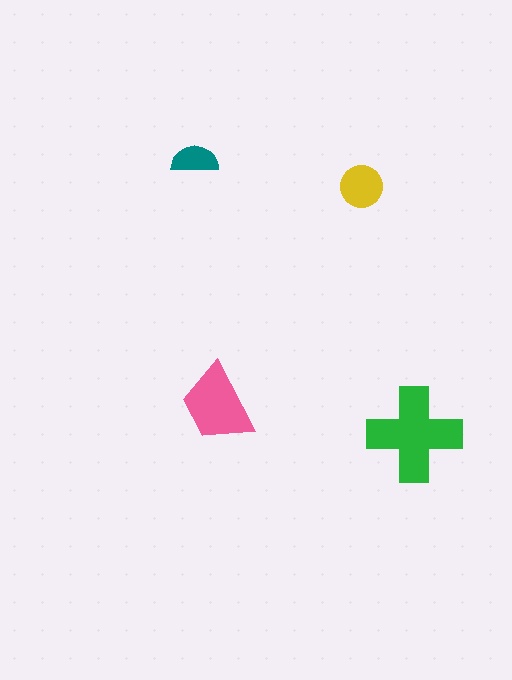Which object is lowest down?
The green cross is bottommost.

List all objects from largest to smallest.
The green cross, the pink trapezoid, the yellow circle, the teal semicircle.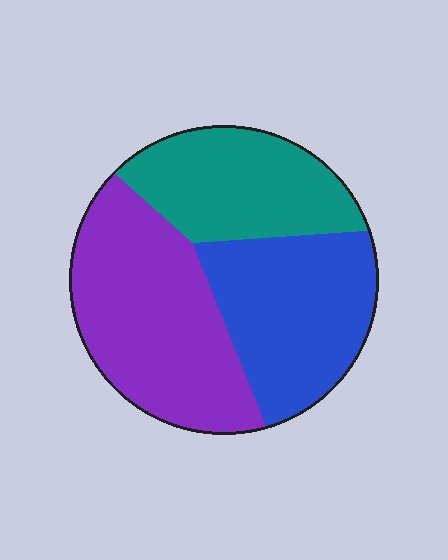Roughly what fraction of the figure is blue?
Blue takes up about one third (1/3) of the figure.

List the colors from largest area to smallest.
From largest to smallest: purple, blue, teal.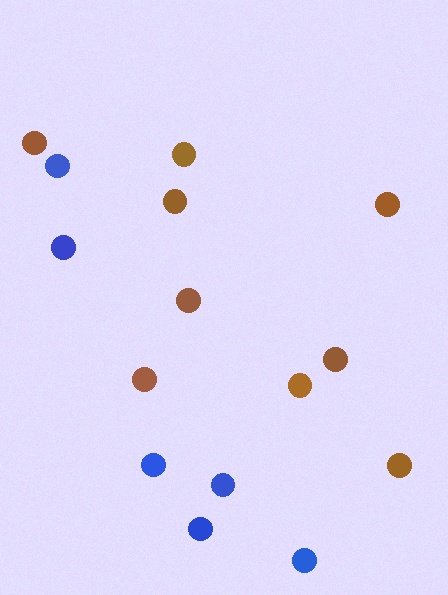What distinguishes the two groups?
There are 2 groups: one group of brown circles (9) and one group of blue circles (6).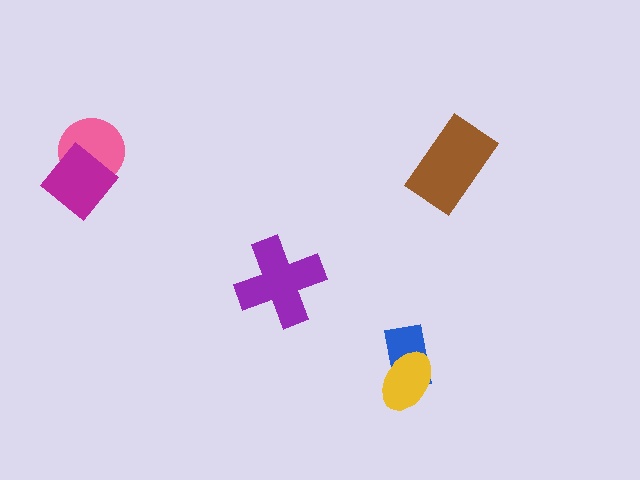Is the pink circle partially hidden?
Yes, it is partially covered by another shape.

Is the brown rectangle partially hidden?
No, no other shape covers it.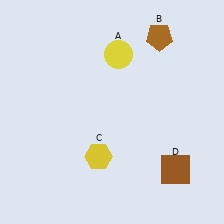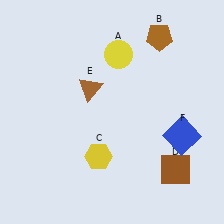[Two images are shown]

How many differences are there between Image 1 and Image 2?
There are 2 differences between the two images.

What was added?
A brown triangle (E), a blue square (F) were added in Image 2.